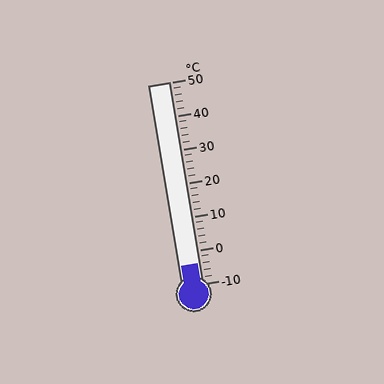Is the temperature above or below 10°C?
The temperature is below 10°C.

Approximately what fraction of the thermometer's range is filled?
The thermometer is filled to approximately 10% of its range.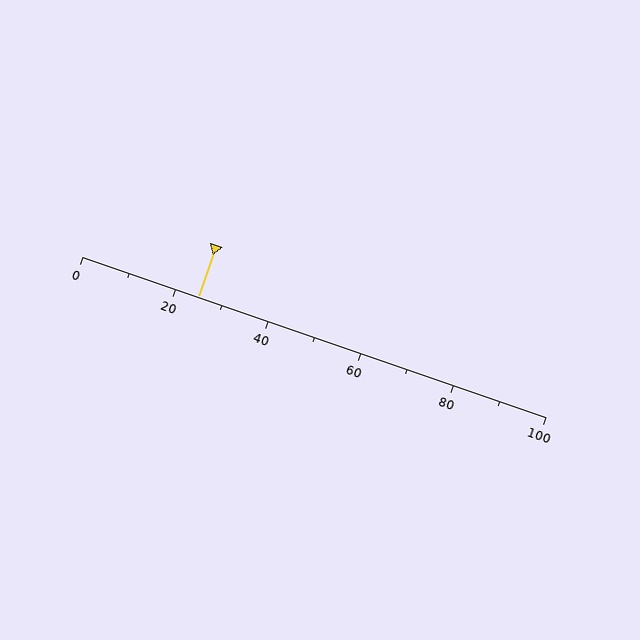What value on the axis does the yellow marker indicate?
The marker indicates approximately 25.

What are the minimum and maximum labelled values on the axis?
The axis runs from 0 to 100.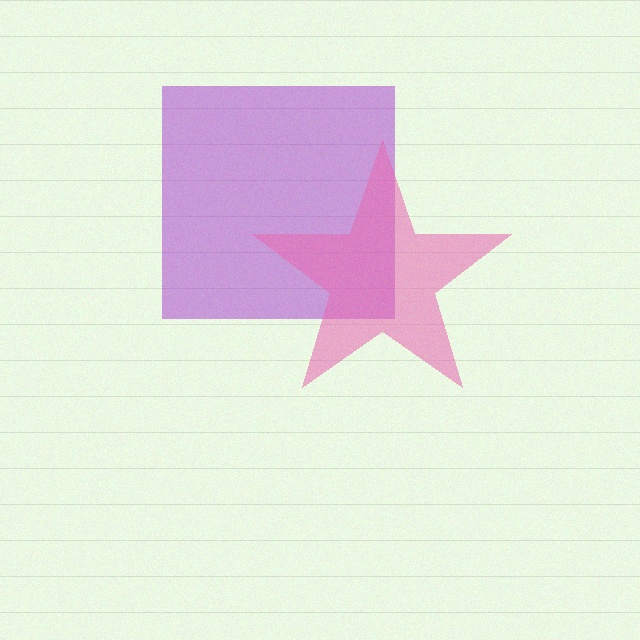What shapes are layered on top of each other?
The layered shapes are: a purple square, a pink star.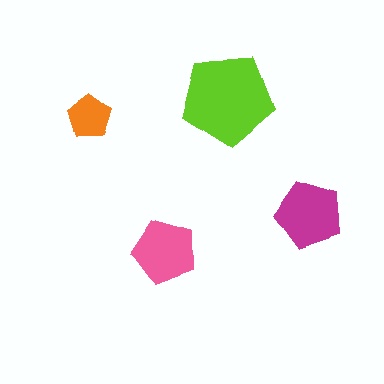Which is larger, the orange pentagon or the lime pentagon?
The lime one.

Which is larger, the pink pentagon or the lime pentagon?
The lime one.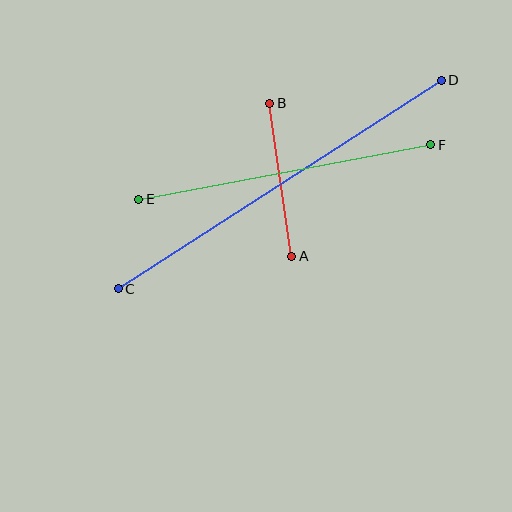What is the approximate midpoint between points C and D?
The midpoint is at approximately (280, 185) pixels.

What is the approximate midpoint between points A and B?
The midpoint is at approximately (281, 180) pixels.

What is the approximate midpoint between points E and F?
The midpoint is at approximately (285, 172) pixels.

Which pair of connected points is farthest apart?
Points C and D are farthest apart.